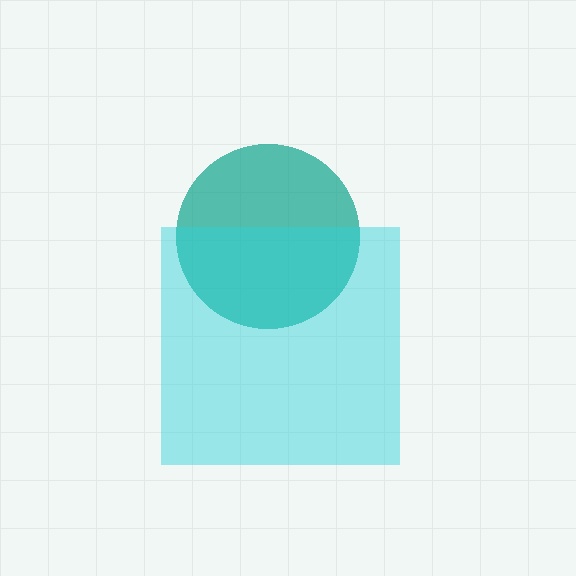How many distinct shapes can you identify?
There are 2 distinct shapes: a teal circle, a cyan square.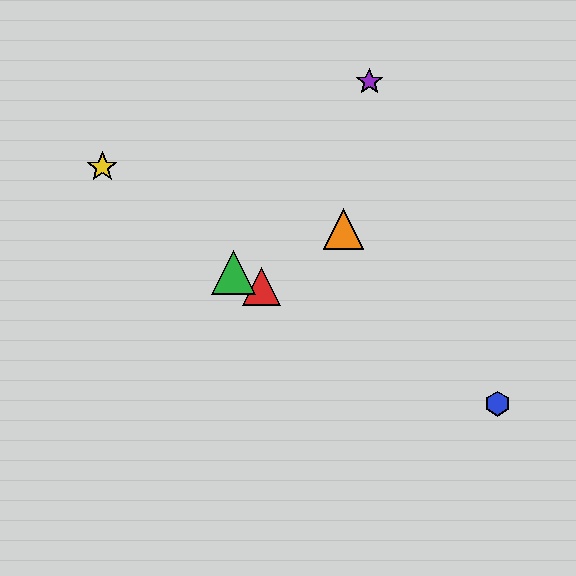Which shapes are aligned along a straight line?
The red triangle, the blue hexagon, the green triangle are aligned along a straight line.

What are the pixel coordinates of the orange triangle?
The orange triangle is at (343, 229).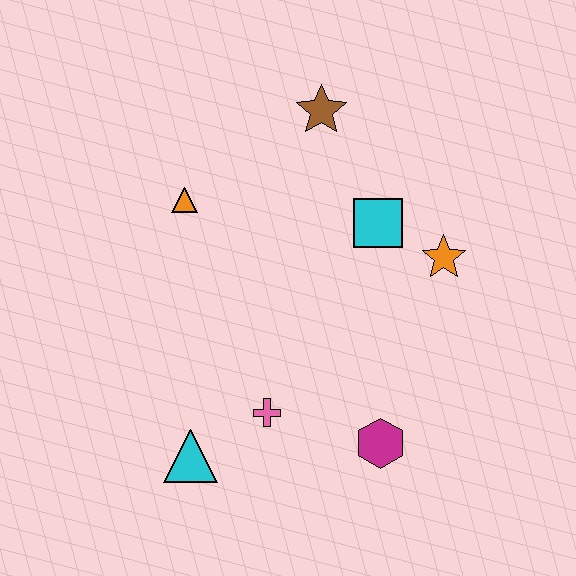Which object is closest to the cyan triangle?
The pink cross is closest to the cyan triangle.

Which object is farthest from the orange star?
The cyan triangle is farthest from the orange star.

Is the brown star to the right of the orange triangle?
Yes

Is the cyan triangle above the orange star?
No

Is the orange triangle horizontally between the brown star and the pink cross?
No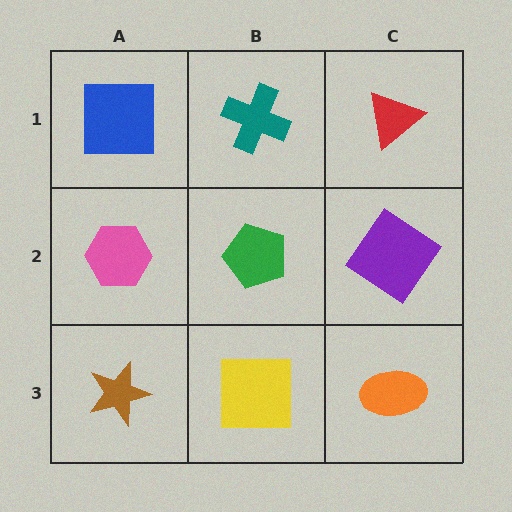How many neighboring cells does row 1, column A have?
2.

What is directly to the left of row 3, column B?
A brown star.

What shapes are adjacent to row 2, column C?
A red triangle (row 1, column C), an orange ellipse (row 3, column C), a green pentagon (row 2, column B).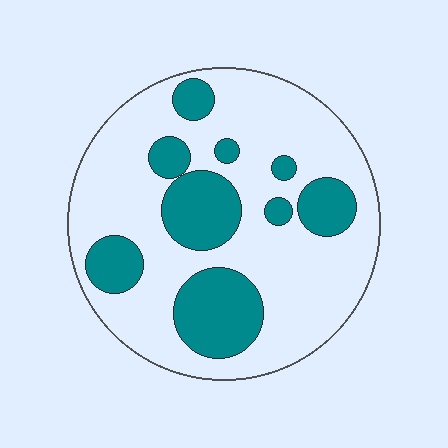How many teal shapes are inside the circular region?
9.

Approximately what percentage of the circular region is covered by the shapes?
Approximately 30%.